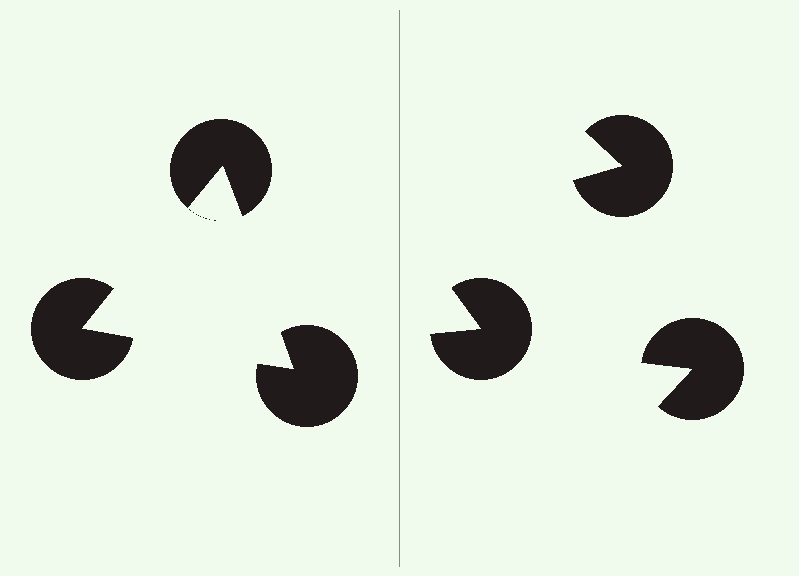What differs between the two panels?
The pac-man discs are positioned identically on both sides; only the wedge orientations differ. On the left they align to a triangle; on the right they are misaligned.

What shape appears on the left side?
An illusory triangle.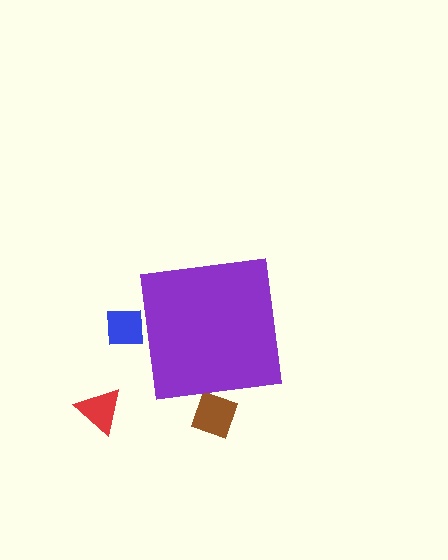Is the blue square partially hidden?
Yes, the blue square is partially hidden behind the purple square.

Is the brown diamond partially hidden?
Yes, the brown diamond is partially hidden behind the purple square.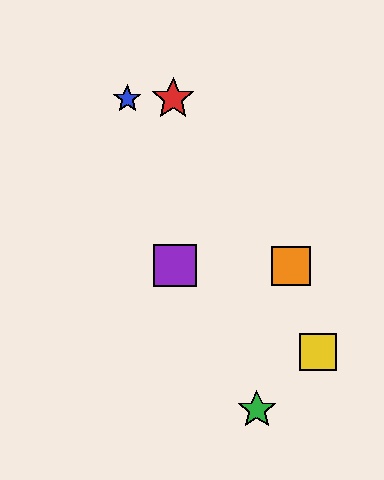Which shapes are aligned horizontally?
The purple square, the orange square are aligned horizontally.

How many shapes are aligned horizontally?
2 shapes (the purple square, the orange square) are aligned horizontally.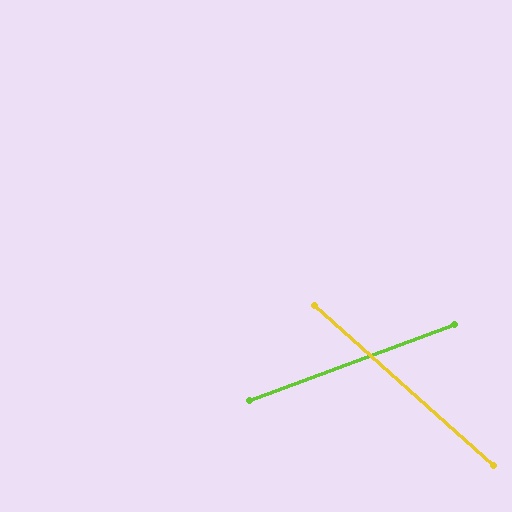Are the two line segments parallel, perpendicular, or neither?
Neither parallel nor perpendicular — they differ by about 62°.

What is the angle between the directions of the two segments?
Approximately 62 degrees.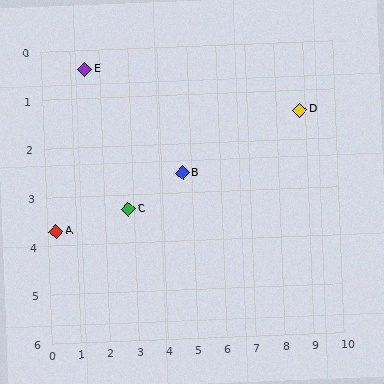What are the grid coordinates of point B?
Point B is at approximately (4.7, 2.6).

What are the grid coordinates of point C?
Point C is at approximately (2.8, 3.3).